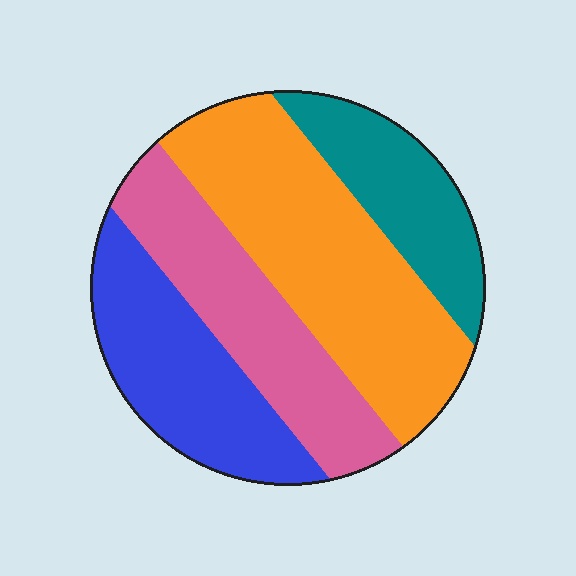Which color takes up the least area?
Teal, at roughly 15%.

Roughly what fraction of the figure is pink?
Pink takes up between a sixth and a third of the figure.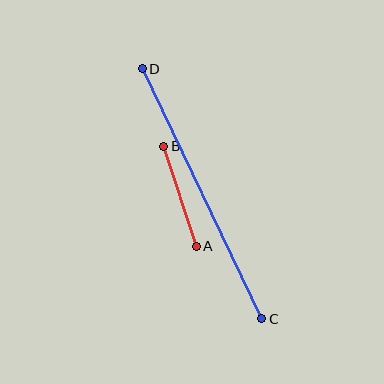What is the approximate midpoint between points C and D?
The midpoint is at approximately (202, 194) pixels.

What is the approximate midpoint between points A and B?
The midpoint is at approximately (180, 196) pixels.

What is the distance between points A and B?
The distance is approximately 105 pixels.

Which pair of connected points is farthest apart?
Points C and D are farthest apart.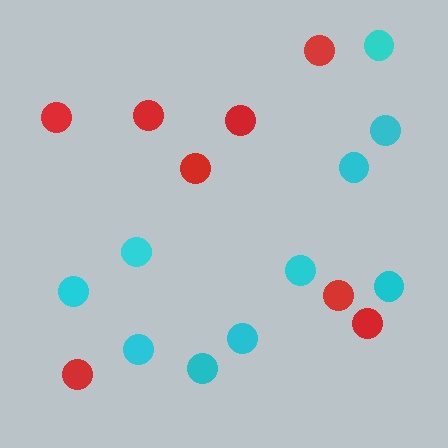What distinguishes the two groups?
There are 2 groups: one group of cyan circles (10) and one group of red circles (8).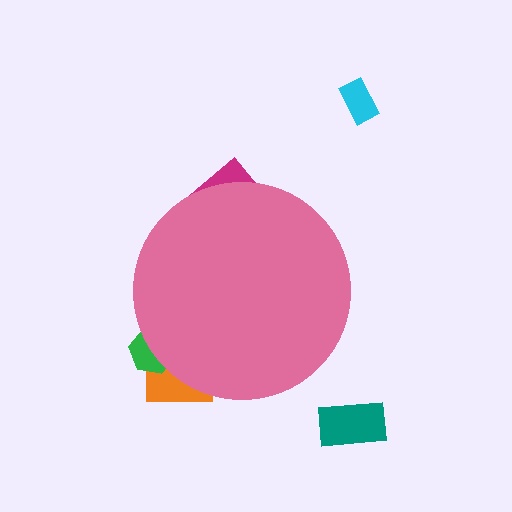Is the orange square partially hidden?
Yes, the orange square is partially hidden behind the pink circle.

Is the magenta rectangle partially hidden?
Yes, the magenta rectangle is partially hidden behind the pink circle.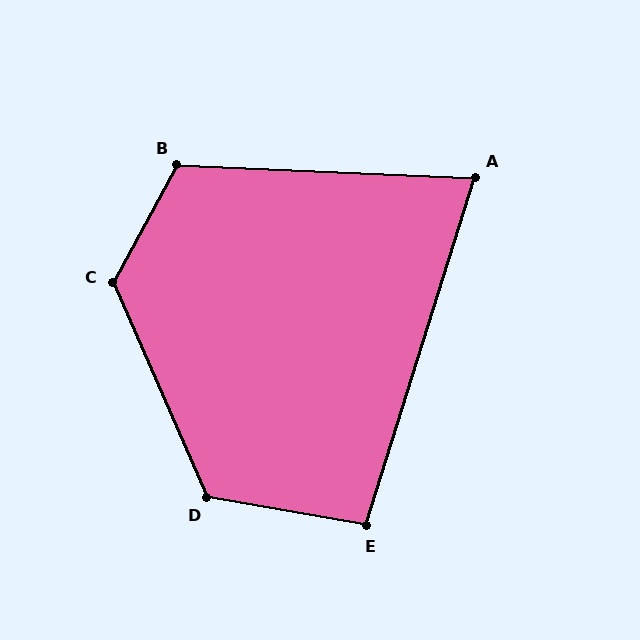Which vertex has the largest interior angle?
C, at approximately 128 degrees.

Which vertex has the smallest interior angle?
A, at approximately 75 degrees.